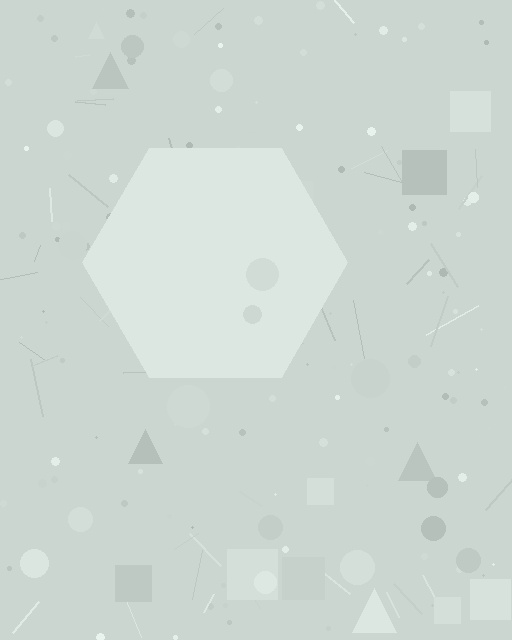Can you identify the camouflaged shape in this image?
The camouflaged shape is a hexagon.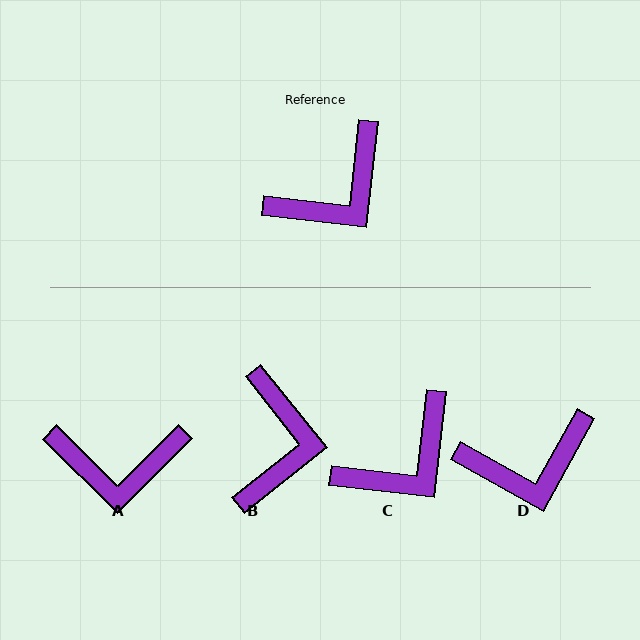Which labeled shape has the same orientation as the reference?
C.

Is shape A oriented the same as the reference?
No, it is off by about 39 degrees.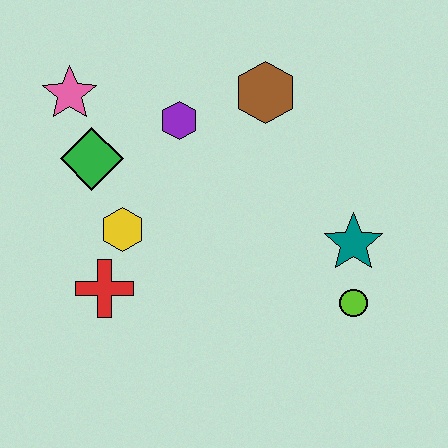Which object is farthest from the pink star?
The lime circle is farthest from the pink star.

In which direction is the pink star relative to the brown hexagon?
The pink star is to the left of the brown hexagon.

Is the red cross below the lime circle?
No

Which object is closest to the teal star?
The lime circle is closest to the teal star.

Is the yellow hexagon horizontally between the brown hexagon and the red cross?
Yes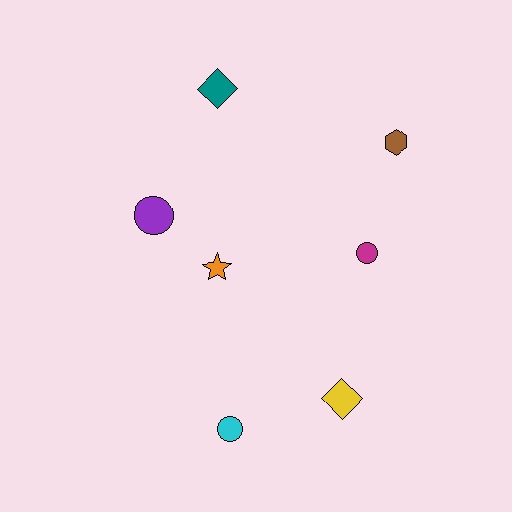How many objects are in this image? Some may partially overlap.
There are 7 objects.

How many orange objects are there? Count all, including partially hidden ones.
There is 1 orange object.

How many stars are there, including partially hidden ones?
There is 1 star.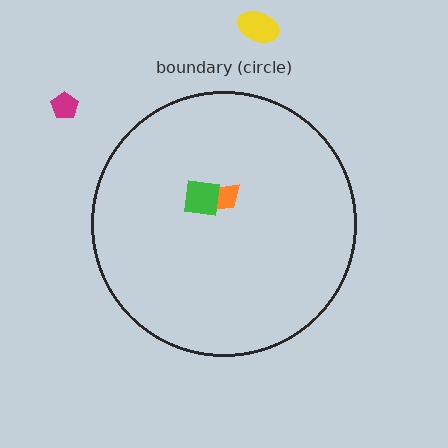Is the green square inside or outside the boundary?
Inside.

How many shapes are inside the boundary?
2 inside, 2 outside.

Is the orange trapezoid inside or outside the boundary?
Inside.